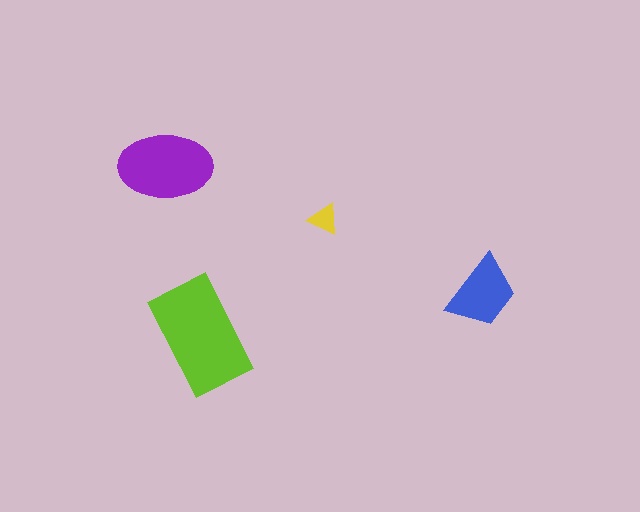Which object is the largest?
The lime rectangle.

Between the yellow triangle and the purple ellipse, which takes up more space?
The purple ellipse.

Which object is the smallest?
The yellow triangle.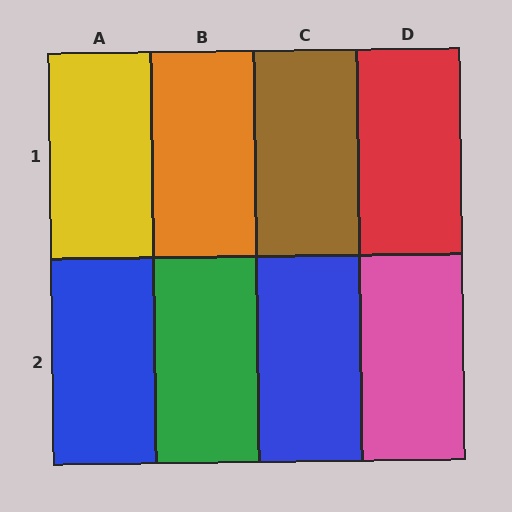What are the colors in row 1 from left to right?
Yellow, orange, brown, red.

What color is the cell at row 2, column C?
Blue.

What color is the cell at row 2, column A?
Blue.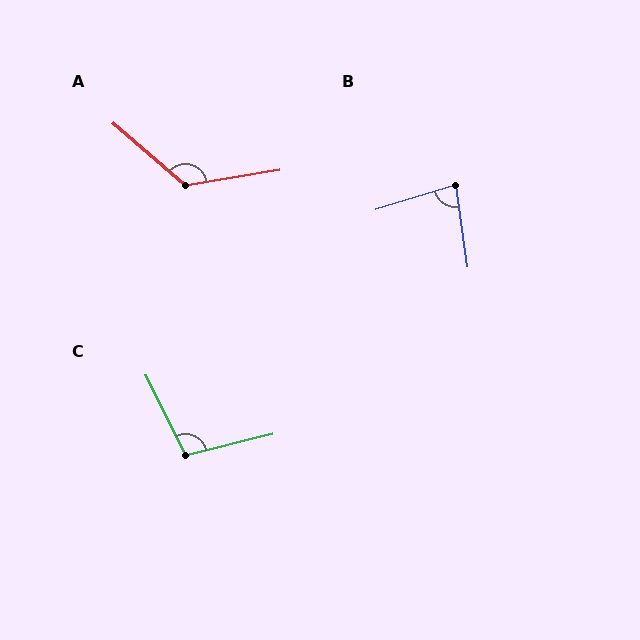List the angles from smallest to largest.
B (81°), C (102°), A (130°).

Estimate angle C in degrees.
Approximately 102 degrees.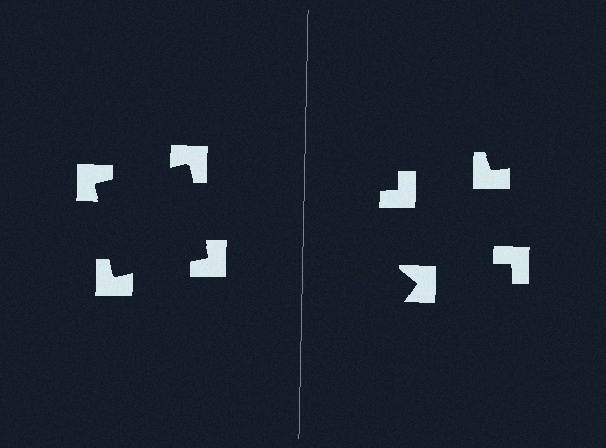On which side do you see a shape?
An illusory square appears on the left side. On the right side the wedge cuts are rotated, so no coherent shape forms.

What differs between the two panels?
The notched squares are positioned identically on both sides; only the wedge orientations differ. On the left they align to a square; on the right they are misaligned.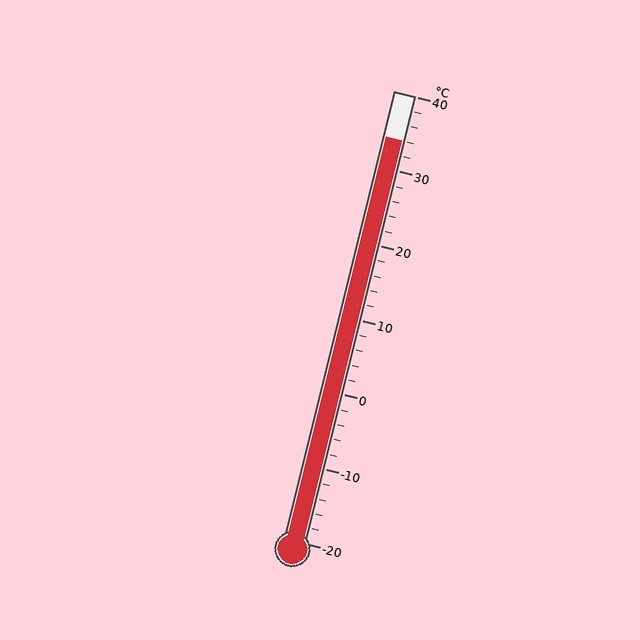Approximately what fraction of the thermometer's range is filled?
The thermometer is filled to approximately 90% of its range.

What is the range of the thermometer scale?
The thermometer scale ranges from -20°C to 40°C.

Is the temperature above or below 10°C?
The temperature is above 10°C.